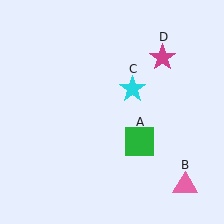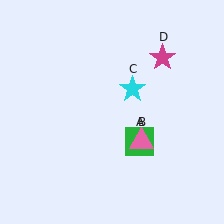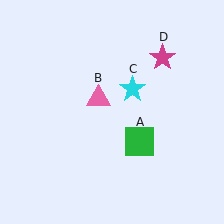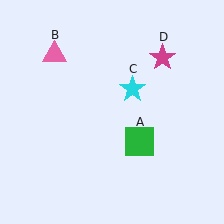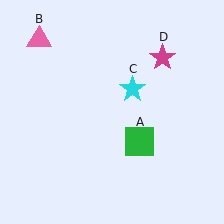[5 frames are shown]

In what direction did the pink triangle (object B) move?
The pink triangle (object B) moved up and to the left.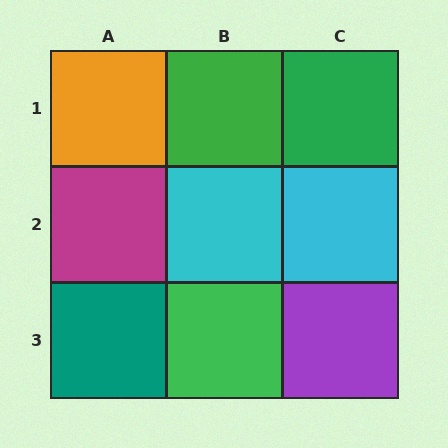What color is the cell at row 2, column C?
Cyan.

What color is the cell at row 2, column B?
Cyan.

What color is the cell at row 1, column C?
Green.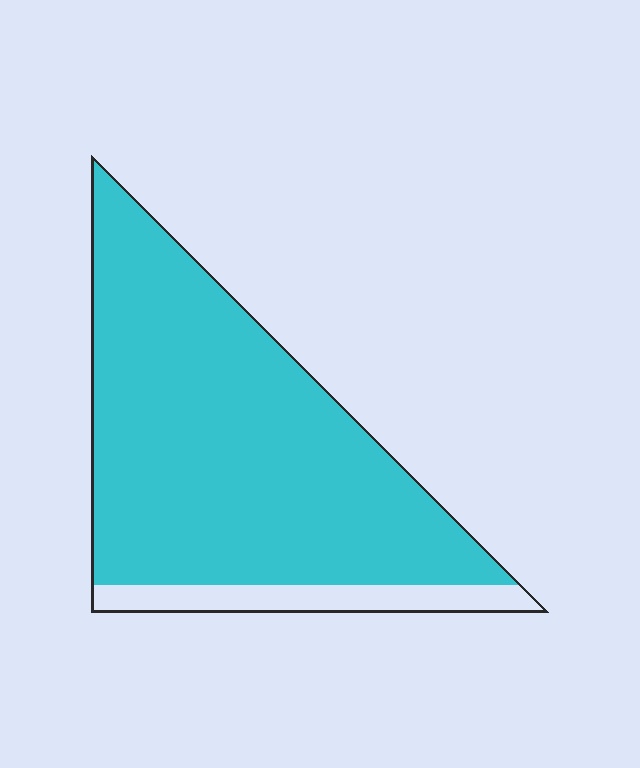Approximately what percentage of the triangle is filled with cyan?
Approximately 90%.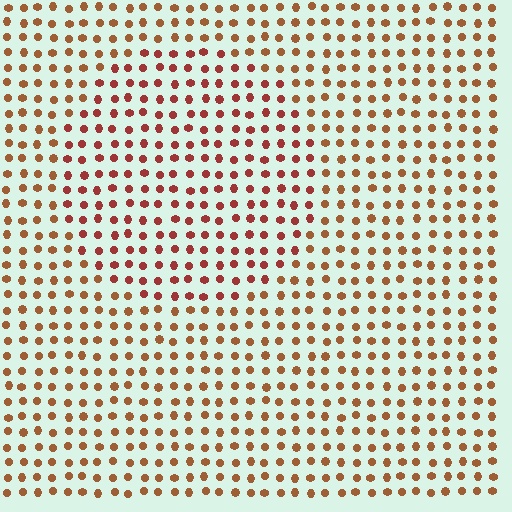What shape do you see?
I see a circle.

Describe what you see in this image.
The image is filled with small brown elements in a uniform arrangement. A circle-shaped region is visible where the elements are tinted to a slightly different hue, forming a subtle color boundary.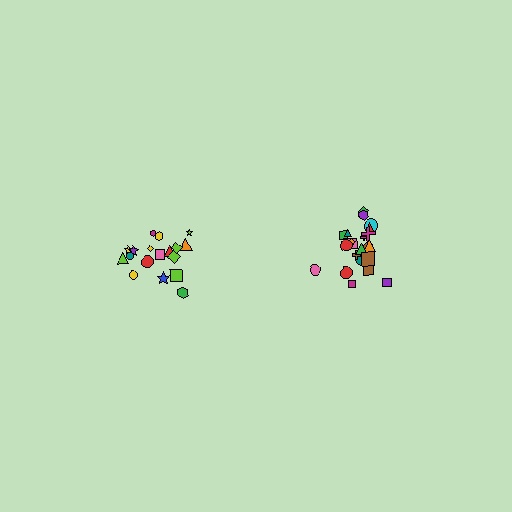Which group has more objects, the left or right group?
The right group.